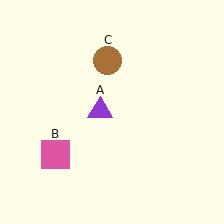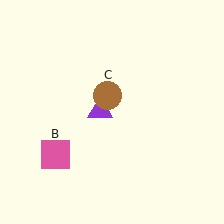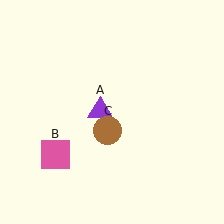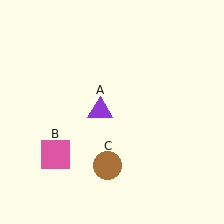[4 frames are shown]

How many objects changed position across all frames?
1 object changed position: brown circle (object C).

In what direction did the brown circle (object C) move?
The brown circle (object C) moved down.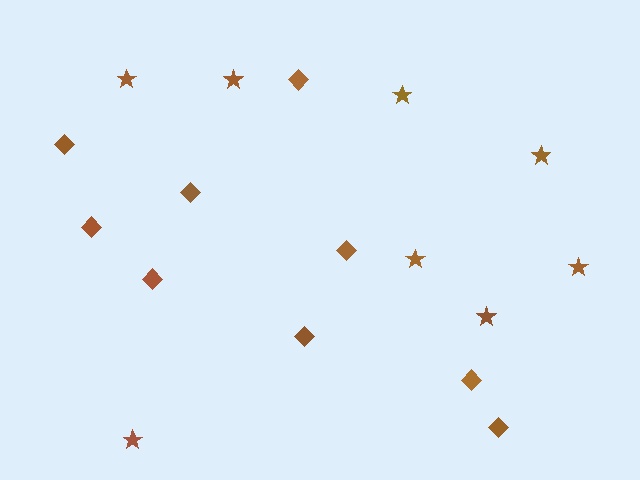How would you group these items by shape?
There are 2 groups: one group of diamonds (9) and one group of stars (8).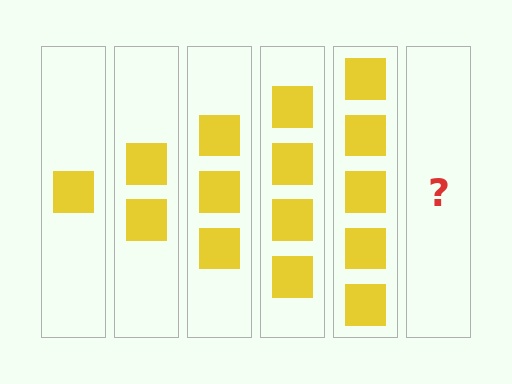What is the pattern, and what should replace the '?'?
The pattern is that each step adds one more square. The '?' should be 6 squares.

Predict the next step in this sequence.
The next step is 6 squares.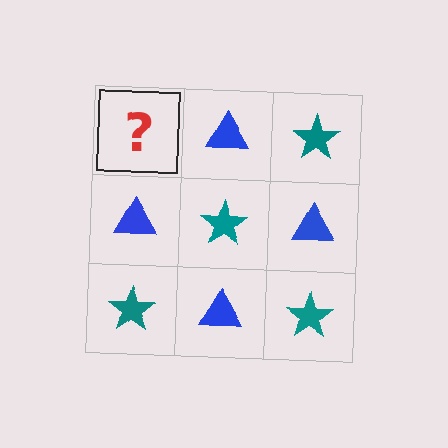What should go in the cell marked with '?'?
The missing cell should contain a teal star.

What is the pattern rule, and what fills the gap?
The rule is that it alternates teal star and blue triangle in a checkerboard pattern. The gap should be filled with a teal star.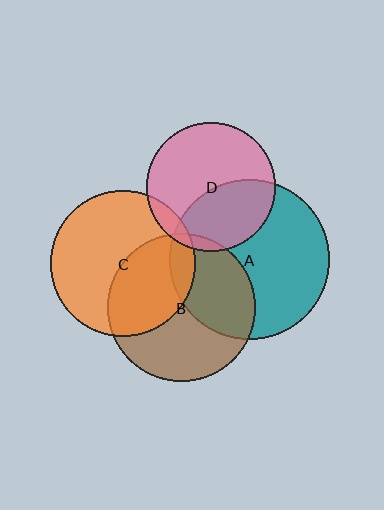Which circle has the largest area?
Circle A (teal).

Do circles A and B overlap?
Yes.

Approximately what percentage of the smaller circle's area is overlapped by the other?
Approximately 35%.